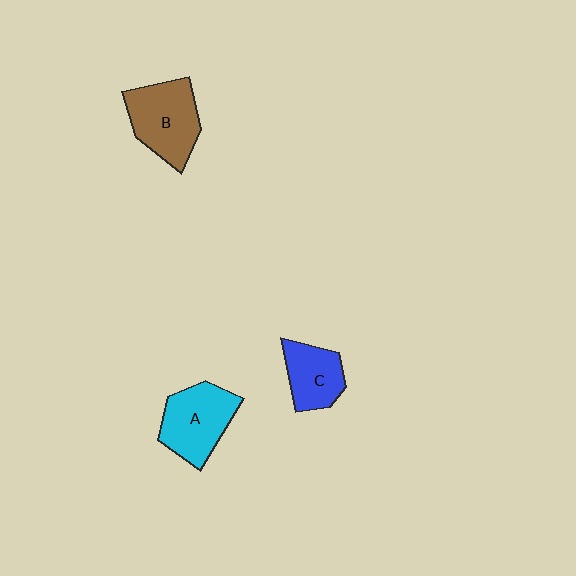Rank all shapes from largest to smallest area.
From largest to smallest: B (brown), A (cyan), C (blue).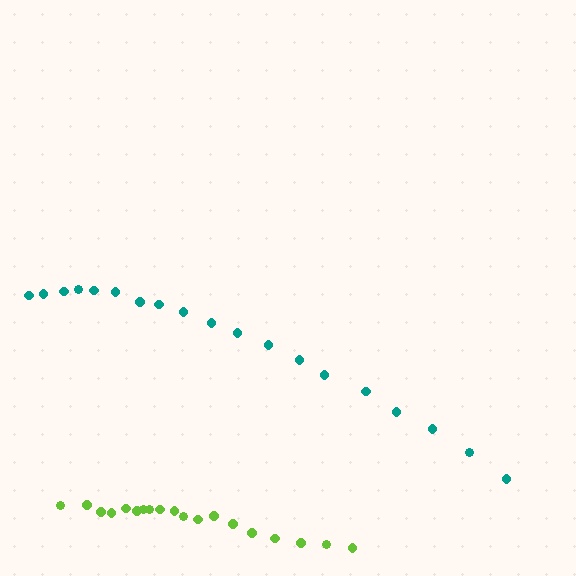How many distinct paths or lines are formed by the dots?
There are 2 distinct paths.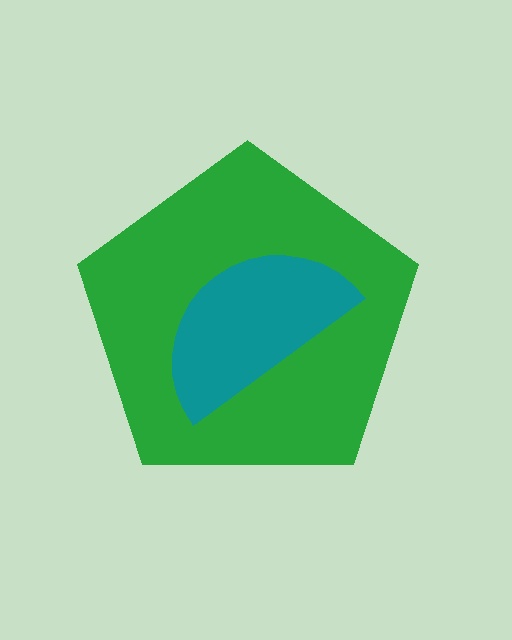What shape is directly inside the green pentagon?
The teal semicircle.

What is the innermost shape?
The teal semicircle.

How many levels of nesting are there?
2.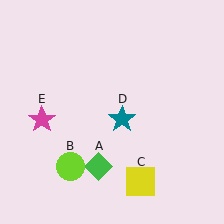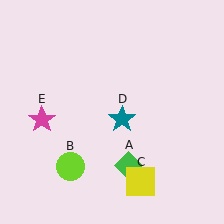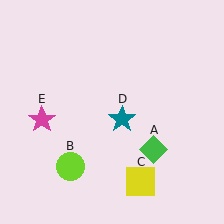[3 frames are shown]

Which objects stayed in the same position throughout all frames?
Lime circle (object B) and yellow square (object C) and teal star (object D) and magenta star (object E) remained stationary.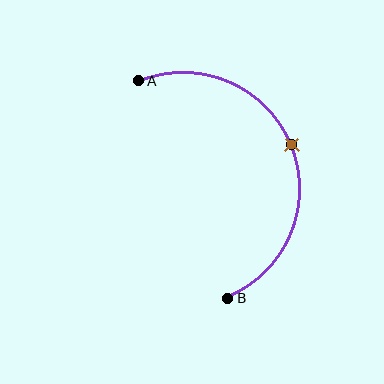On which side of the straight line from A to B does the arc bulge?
The arc bulges to the right of the straight line connecting A and B.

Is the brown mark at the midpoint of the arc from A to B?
Yes. The brown mark lies on the arc at equal arc-length from both A and B — it is the arc midpoint.